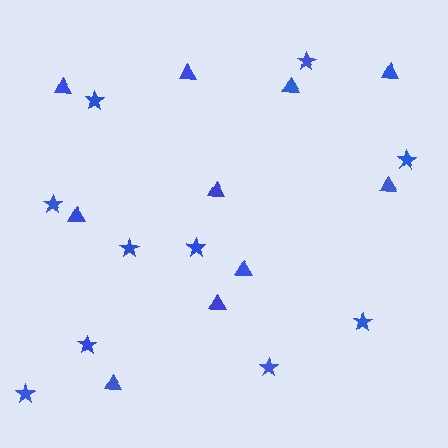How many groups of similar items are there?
There are 2 groups: one group of triangles (10) and one group of stars (10).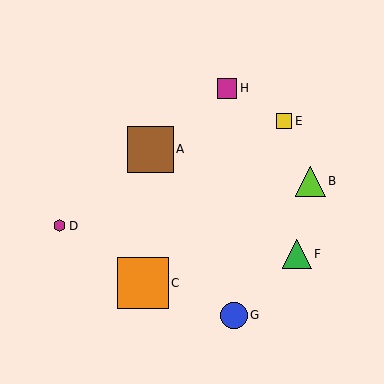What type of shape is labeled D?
Shape D is a magenta hexagon.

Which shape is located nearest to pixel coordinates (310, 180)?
The lime triangle (labeled B) at (310, 181) is nearest to that location.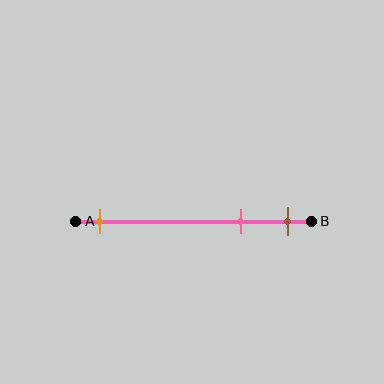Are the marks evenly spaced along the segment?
No, the marks are not evenly spaced.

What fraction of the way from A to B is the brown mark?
The brown mark is approximately 90% (0.9) of the way from A to B.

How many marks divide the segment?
There are 3 marks dividing the segment.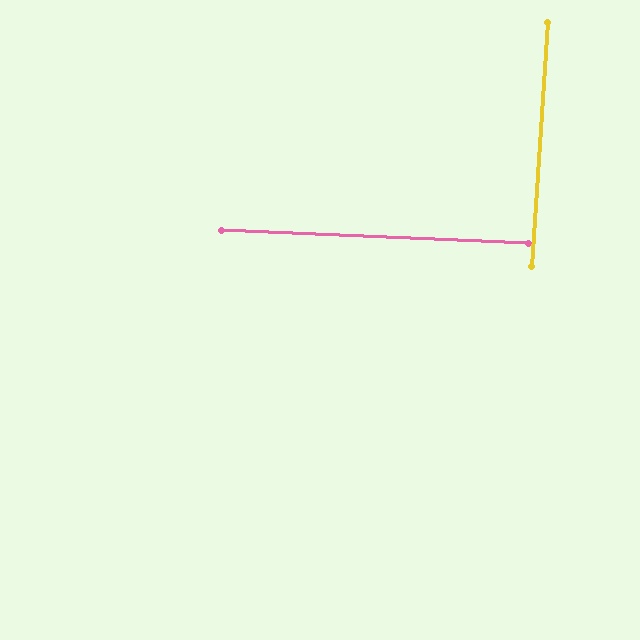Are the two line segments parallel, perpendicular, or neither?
Perpendicular — they meet at approximately 89°.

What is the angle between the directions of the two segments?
Approximately 89 degrees.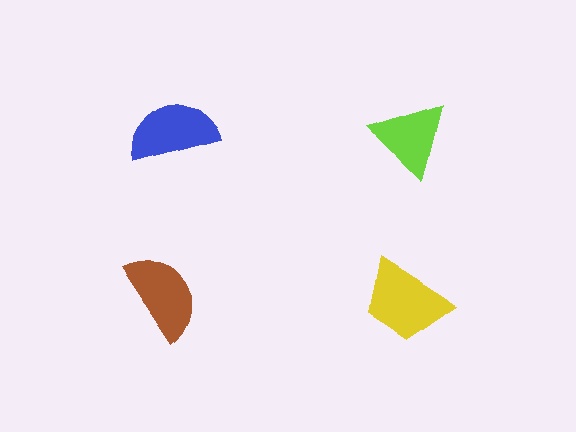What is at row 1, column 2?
A lime triangle.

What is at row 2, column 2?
A yellow trapezoid.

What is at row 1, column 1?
A blue semicircle.